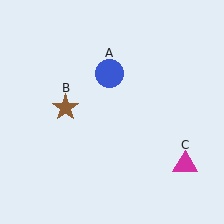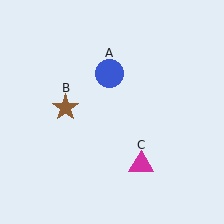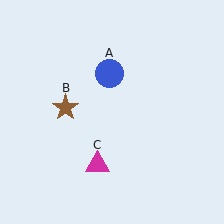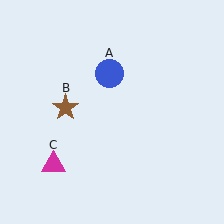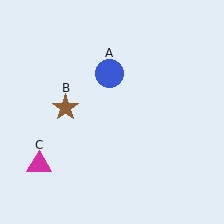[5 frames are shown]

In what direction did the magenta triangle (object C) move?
The magenta triangle (object C) moved left.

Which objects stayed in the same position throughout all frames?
Blue circle (object A) and brown star (object B) remained stationary.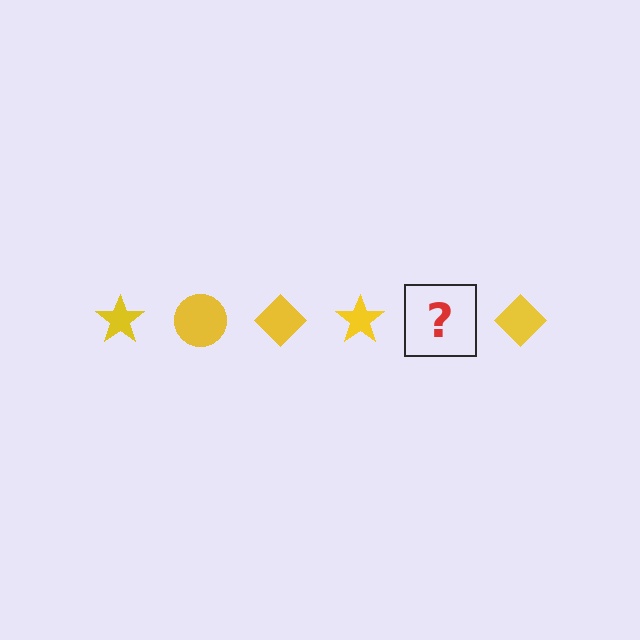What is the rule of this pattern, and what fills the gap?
The rule is that the pattern cycles through star, circle, diamond shapes in yellow. The gap should be filled with a yellow circle.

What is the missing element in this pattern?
The missing element is a yellow circle.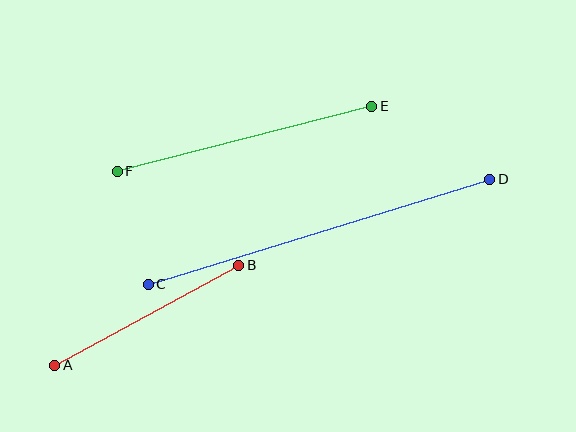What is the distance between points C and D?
The distance is approximately 357 pixels.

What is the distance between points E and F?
The distance is approximately 263 pixels.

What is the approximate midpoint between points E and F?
The midpoint is at approximately (244, 139) pixels.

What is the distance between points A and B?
The distance is approximately 209 pixels.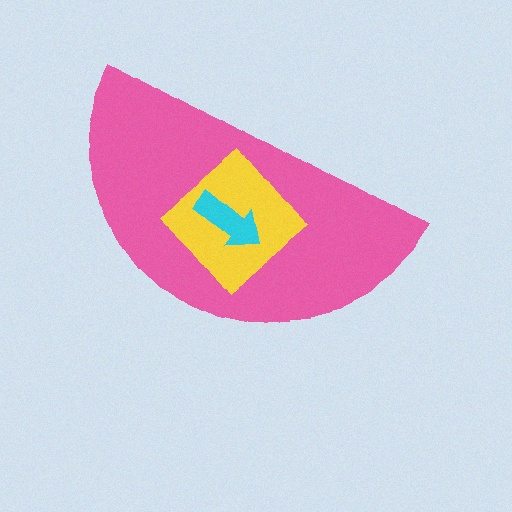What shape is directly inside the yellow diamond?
The cyan arrow.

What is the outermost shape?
The pink semicircle.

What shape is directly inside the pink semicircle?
The yellow diamond.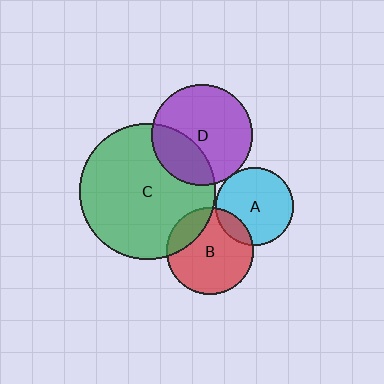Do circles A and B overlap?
Yes.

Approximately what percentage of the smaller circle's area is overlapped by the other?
Approximately 15%.